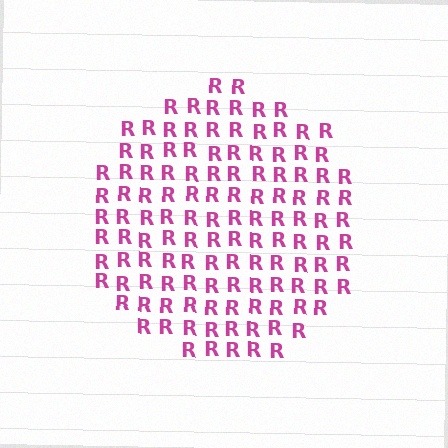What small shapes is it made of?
It is made of small letter R's.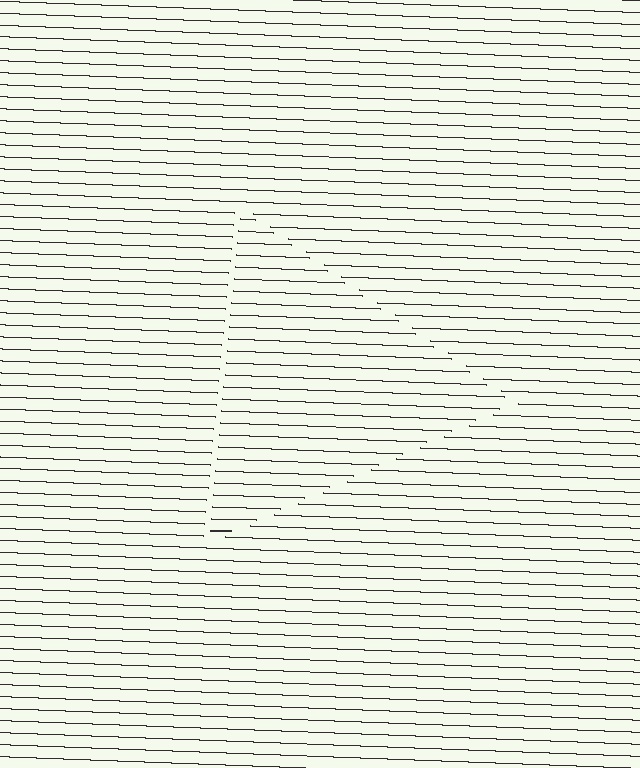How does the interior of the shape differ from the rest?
The interior of the shape contains the same grating, shifted by half a period — the contour is defined by the phase discontinuity where line-ends from the inner and outer gratings abut.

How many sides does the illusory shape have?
3 sides — the line-ends trace a triangle.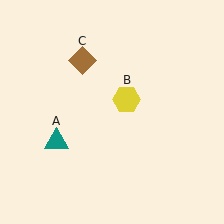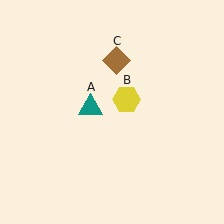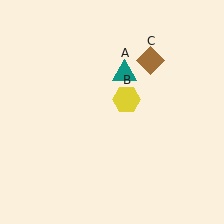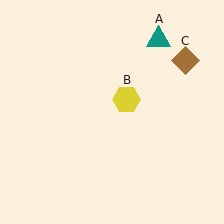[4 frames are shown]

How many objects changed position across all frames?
2 objects changed position: teal triangle (object A), brown diamond (object C).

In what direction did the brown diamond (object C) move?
The brown diamond (object C) moved right.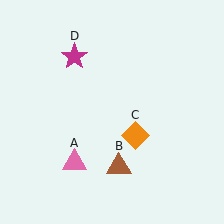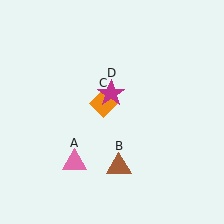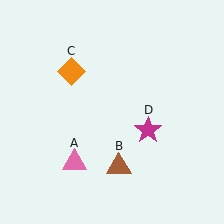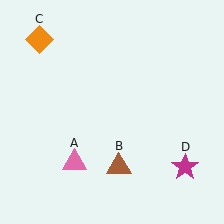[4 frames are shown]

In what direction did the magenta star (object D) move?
The magenta star (object D) moved down and to the right.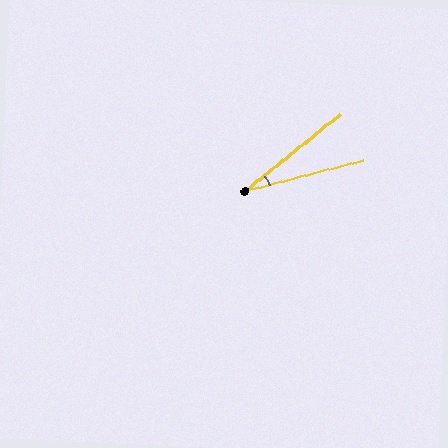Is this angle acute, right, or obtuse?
It is acute.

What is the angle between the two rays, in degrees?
Approximately 25 degrees.